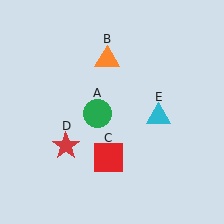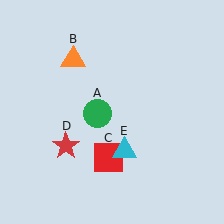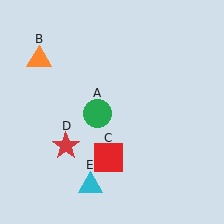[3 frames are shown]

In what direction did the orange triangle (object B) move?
The orange triangle (object B) moved left.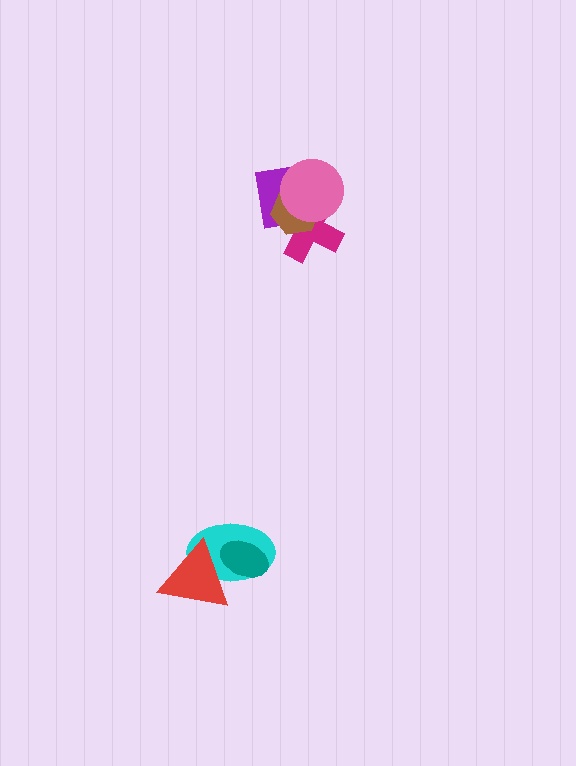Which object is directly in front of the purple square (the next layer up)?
The magenta cross is directly in front of the purple square.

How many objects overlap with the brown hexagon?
3 objects overlap with the brown hexagon.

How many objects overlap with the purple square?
3 objects overlap with the purple square.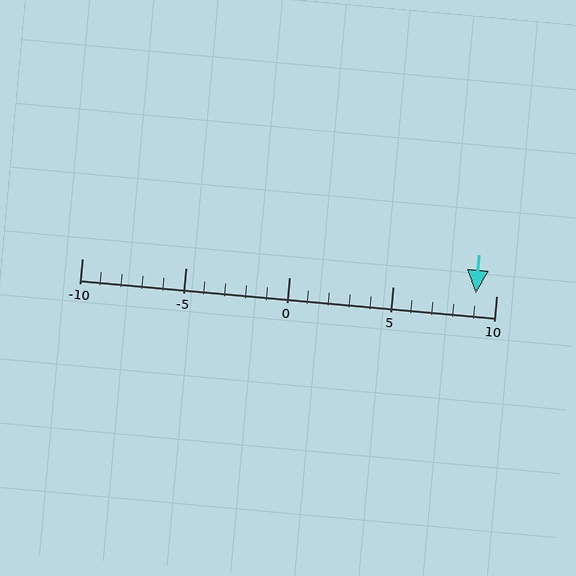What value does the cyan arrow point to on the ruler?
The cyan arrow points to approximately 9.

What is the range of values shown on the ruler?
The ruler shows values from -10 to 10.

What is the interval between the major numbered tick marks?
The major tick marks are spaced 5 units apart.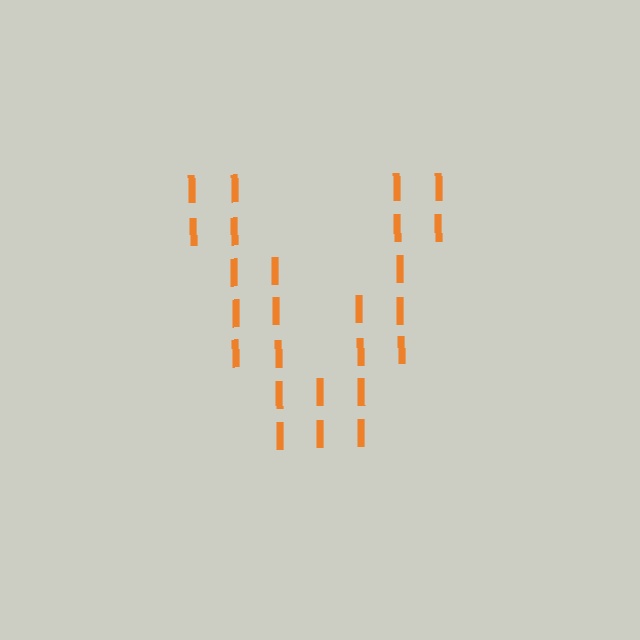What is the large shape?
The large shape is the letter V.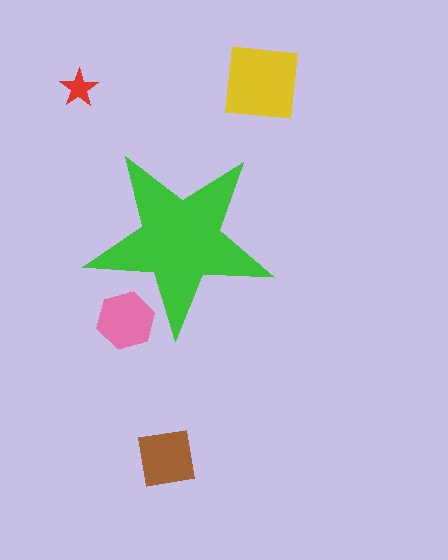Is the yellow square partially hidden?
No, the yellow square is fully visible.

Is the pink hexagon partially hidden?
Yes, the pink hexagon is partially hidden behind the green star.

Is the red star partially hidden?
No, the red star is fully visible.